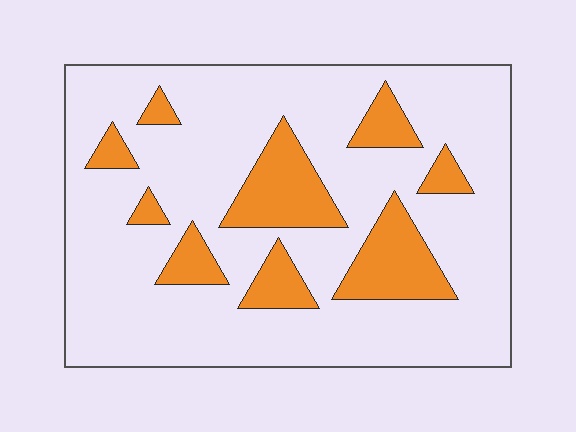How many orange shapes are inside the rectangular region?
9.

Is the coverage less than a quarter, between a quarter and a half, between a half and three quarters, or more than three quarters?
Less than a quarter.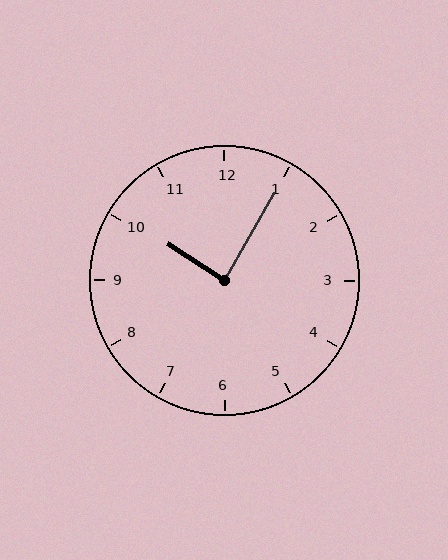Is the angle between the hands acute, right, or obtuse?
It is right.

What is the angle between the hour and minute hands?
Approximately 88 degrees.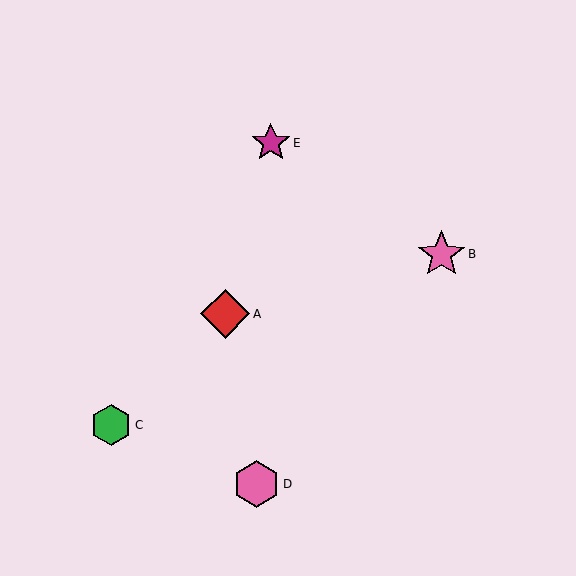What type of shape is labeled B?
Shape B is a pink star.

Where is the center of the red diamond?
The center of the red diamond is at (225, 314).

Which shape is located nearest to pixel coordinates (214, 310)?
The red diamond (labeled A) at (225, 314) is nearest to that location.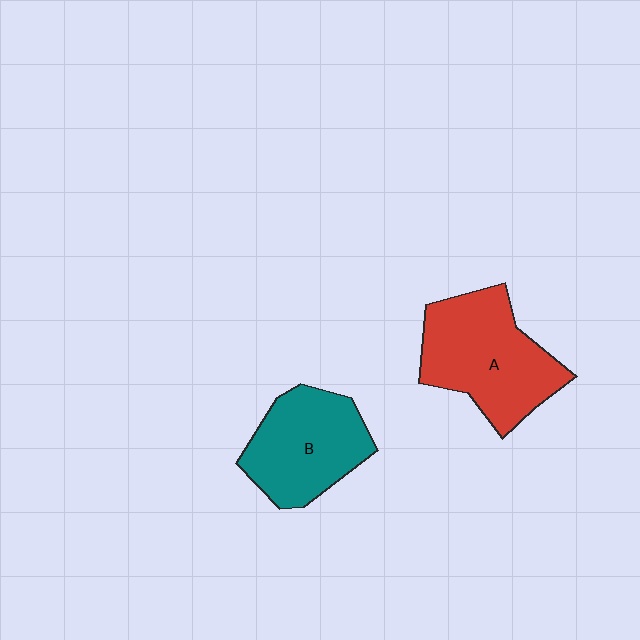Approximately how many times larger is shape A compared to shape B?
Approximately 1.2 times.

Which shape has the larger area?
Shape A (red).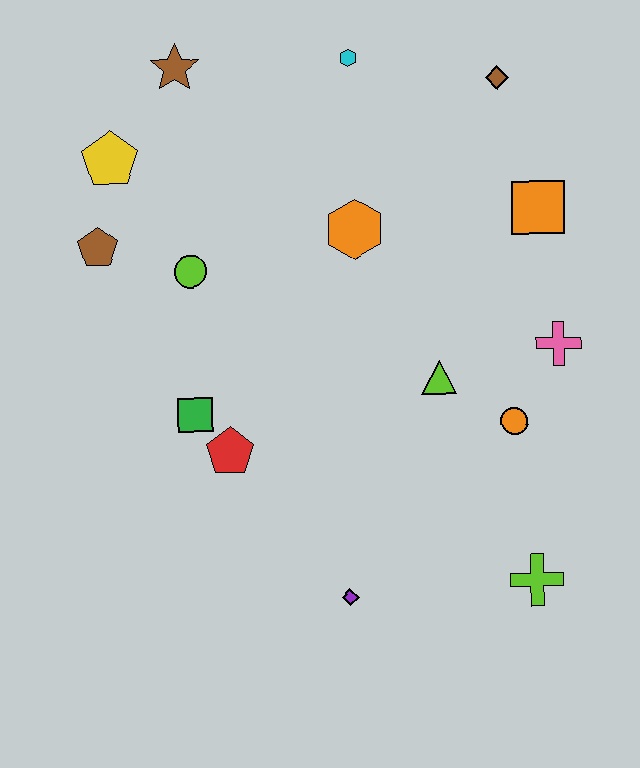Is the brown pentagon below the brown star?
Yes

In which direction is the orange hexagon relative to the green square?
The orange hexagon is above the green square.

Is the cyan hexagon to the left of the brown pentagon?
No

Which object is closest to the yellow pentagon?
The brown pentagon is closest to the yellow pentagon.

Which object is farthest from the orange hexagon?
The lime cross is farthest from the orange hexagon.